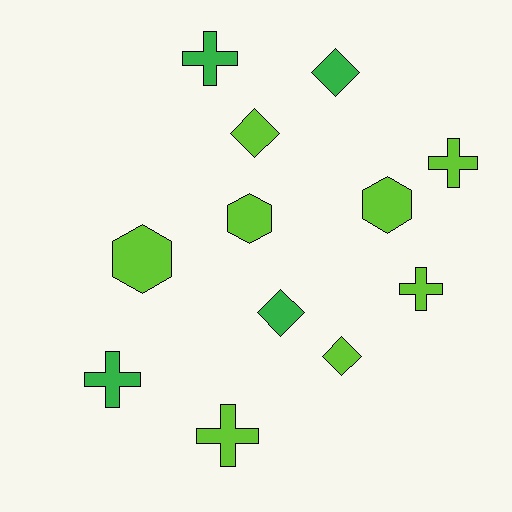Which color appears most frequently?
Lime, with 8 objects.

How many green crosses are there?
There are 2 green crosses.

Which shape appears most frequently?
Cross, with 5 objects.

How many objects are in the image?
There are 12 objects.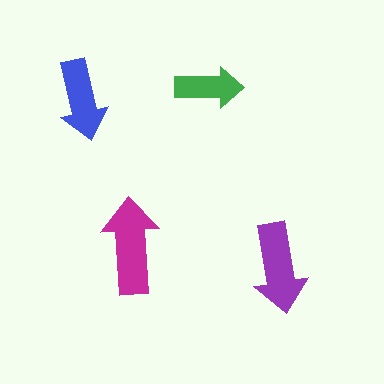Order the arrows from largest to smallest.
the magenta one, the purple one, the blue one, the green one.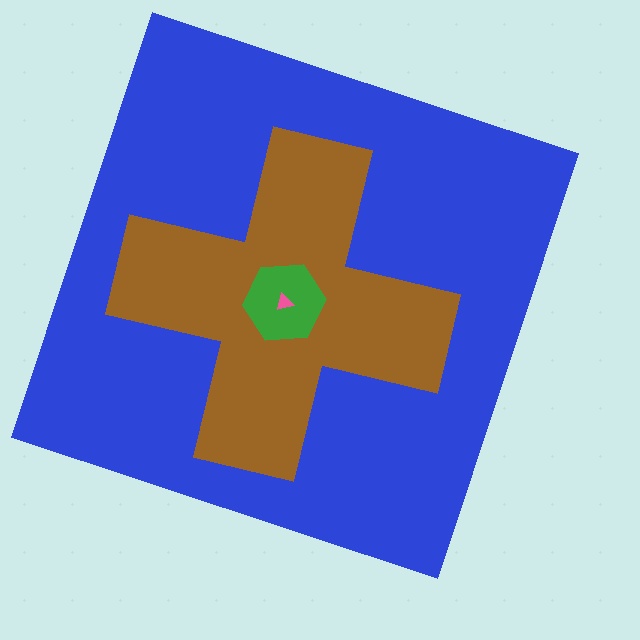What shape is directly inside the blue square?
The brown cross.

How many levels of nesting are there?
4.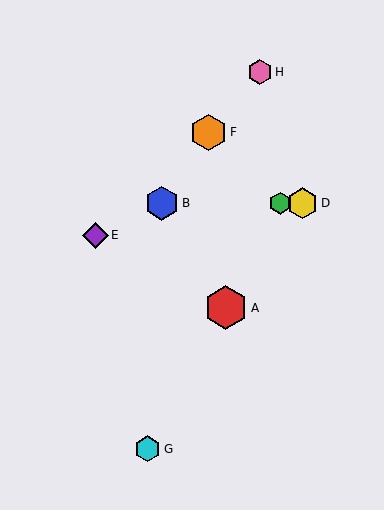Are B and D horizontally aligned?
Yes, both are at y≈203.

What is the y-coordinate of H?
Object H is at y≈72.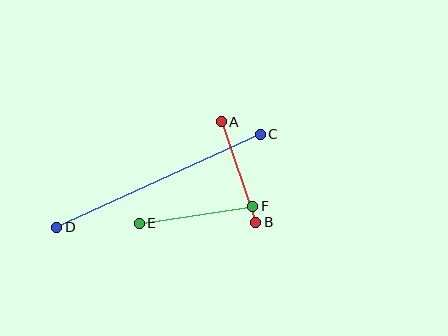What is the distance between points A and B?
The distance is approximately 106 pixels.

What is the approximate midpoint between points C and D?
The midpoint is at approximately (158, 181) pixels.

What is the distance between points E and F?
The distance is approximately 115 pixels.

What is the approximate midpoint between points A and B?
The midpoint is at approximately (238, 172) pixels.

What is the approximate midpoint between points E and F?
The midpoint is at approximately (196, 215) pixels.